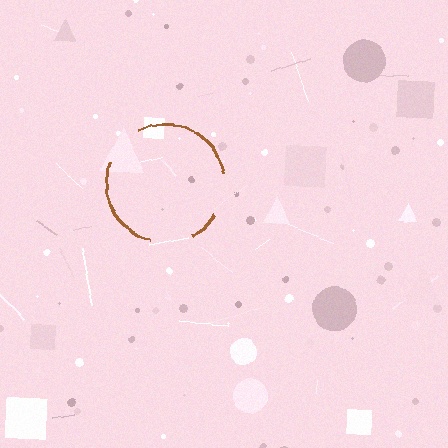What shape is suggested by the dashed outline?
The dashed outline suggests a circle.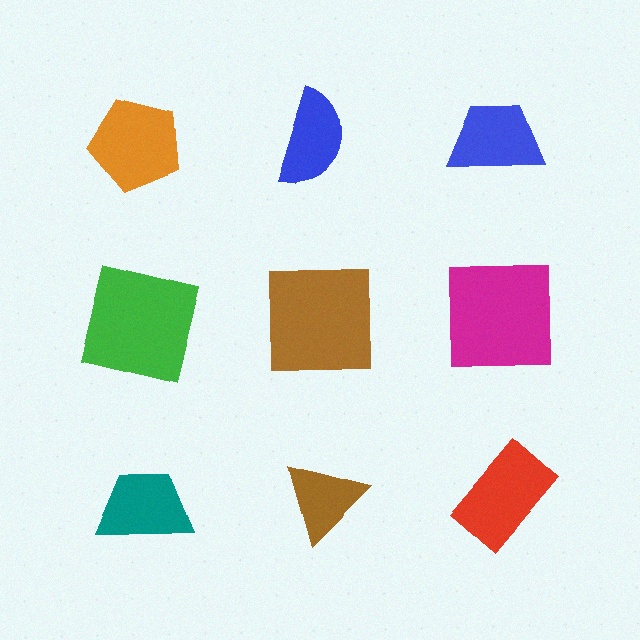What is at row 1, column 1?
An orange pentagon.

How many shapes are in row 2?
3 shapes.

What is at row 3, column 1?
A teal trapezoid.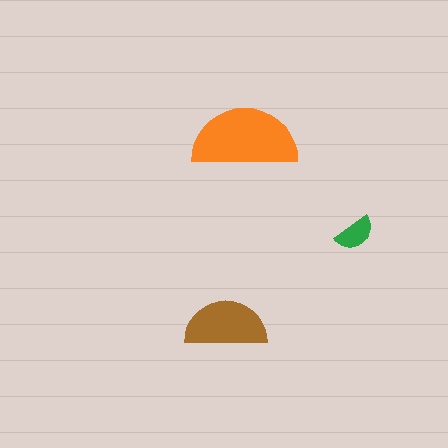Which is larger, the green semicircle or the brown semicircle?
The brown one.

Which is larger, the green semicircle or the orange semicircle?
The orange one.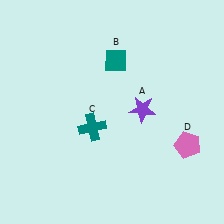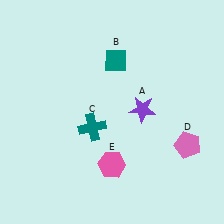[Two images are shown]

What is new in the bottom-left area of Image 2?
A pink hexagon (E) was added in the bottom-left area of Image 2.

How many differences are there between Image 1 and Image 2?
There is 1 difference between the two images.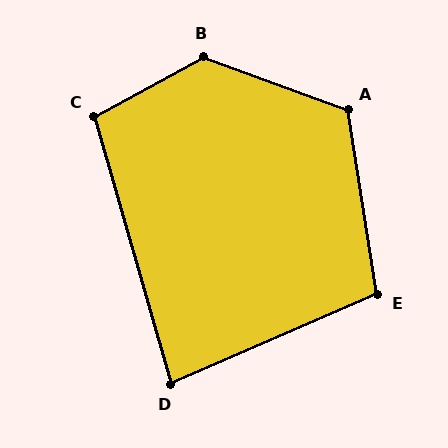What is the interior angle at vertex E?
Approximately 105 degrees (obtuse).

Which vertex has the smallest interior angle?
D, at approximately 83 degrees.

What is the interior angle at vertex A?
Approximately 119 degrees (obtuse).